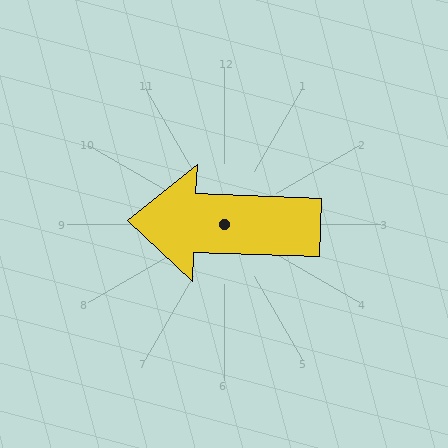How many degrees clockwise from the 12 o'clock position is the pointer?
Approximately 272 degrees.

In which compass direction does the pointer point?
West.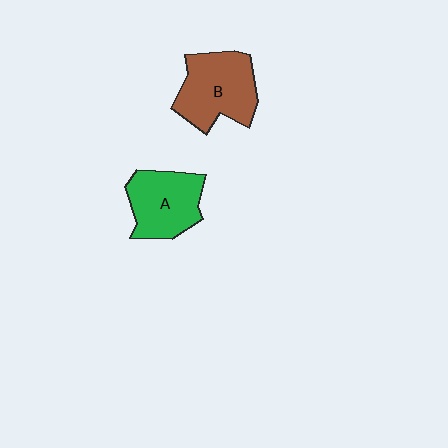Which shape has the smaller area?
Shape A (green).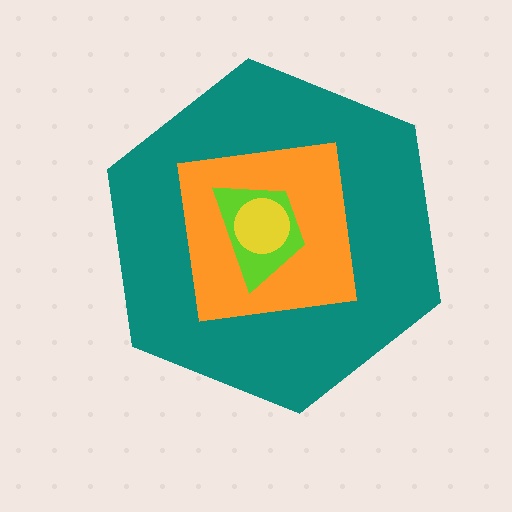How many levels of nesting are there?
4.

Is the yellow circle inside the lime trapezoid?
Yes.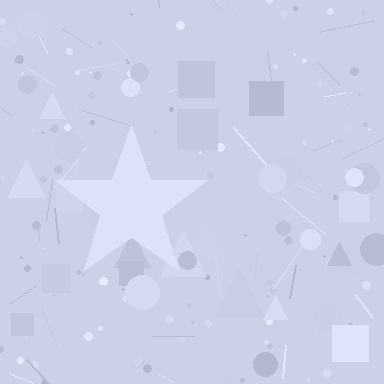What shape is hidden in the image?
A star is hidden in the image.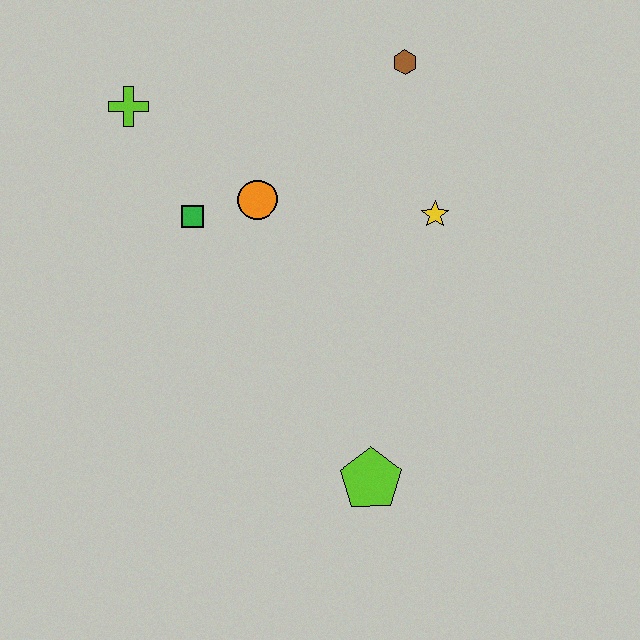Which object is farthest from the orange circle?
The lime pentagon is farthest from the orange circle.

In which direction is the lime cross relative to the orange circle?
The lime cross is to the left of the orange circle.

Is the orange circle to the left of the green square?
No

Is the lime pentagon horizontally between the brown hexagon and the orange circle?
Yes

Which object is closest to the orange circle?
The green square is closest to the orange circle.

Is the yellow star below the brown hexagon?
Yes